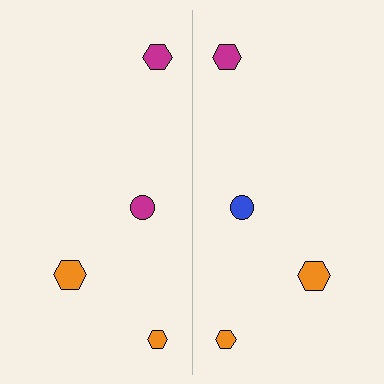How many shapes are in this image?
There are 8 shapes in this image.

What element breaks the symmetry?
The blue circle on the right side breaks the symmetry — its mirror counterpart is magenta.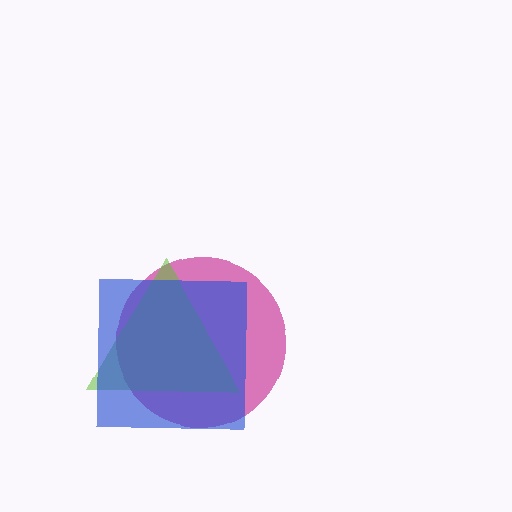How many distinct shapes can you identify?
There are 3 distinct shapes: a magenta circle, a lime triangle, a blue square.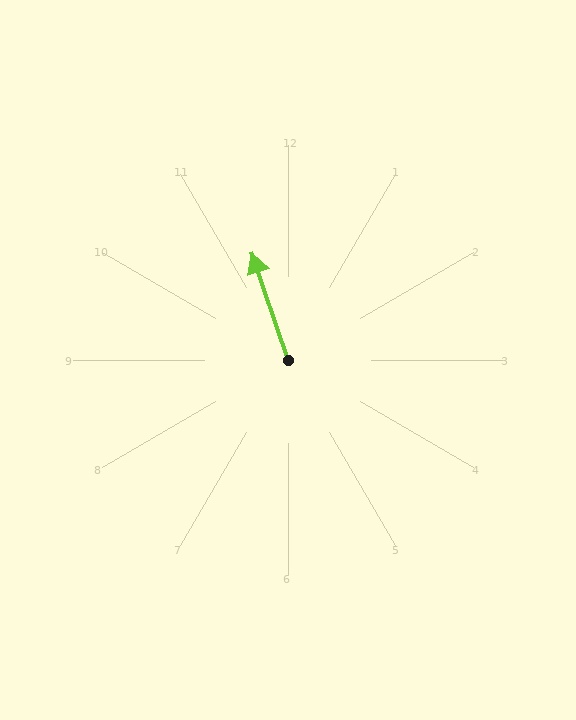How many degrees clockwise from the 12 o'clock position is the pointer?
Approximately 341 degrees.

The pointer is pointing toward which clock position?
Roughly 11 o'clock.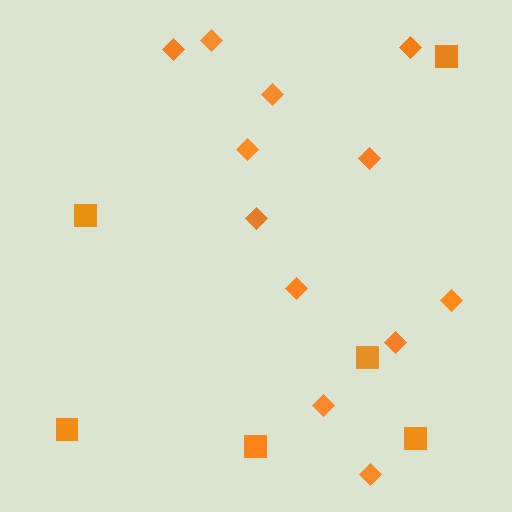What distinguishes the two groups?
There are 2 groups: one group of squares (6) and one group of diamonds (12).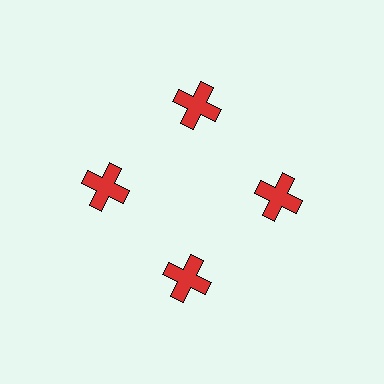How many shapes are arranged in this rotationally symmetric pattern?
There are 4 shapes, arranged in 4 groups of 1.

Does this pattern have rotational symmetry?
Yes, this pattern has 4-fold rotational symmetry. It looks the same after rotating 90 degrees around the center.